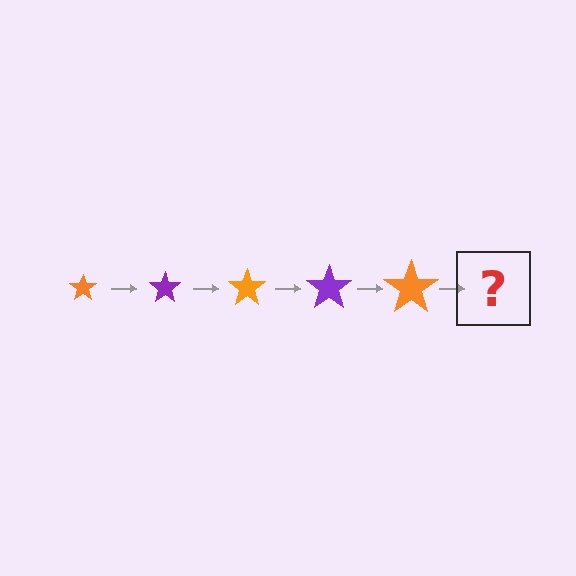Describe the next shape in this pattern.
It should be a purple star, larger than the previous one.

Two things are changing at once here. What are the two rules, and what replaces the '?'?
The two rules are that the star grows larger each step and the color cycles through orange and purple. The '?' should be a purple star, larger than the previous one.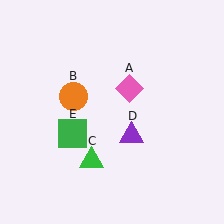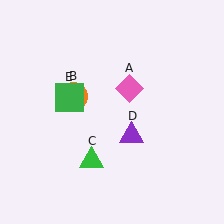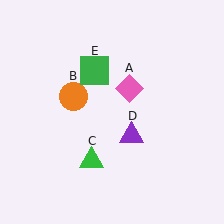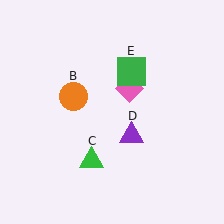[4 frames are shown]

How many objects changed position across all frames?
1 object changed position: green square (object E).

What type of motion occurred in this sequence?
The green square (object E) rotated clockwise around the center of the scene.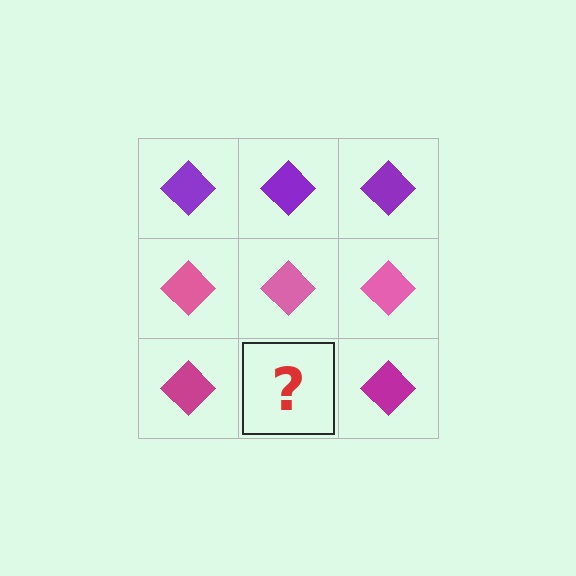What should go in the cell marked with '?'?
The missing cell should contain a magenta diamond.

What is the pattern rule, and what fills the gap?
The rule is that each row has a consistent color. The gap should be filled with a magenta diamond.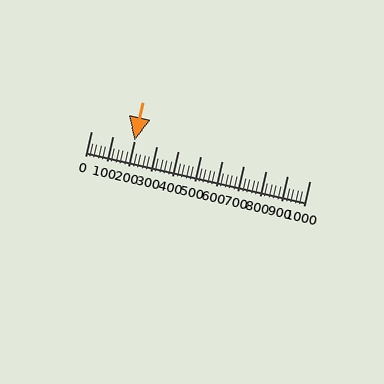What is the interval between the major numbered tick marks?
The major tick marks are spaced 100 units apart.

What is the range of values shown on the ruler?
The ruler shows values from 0 to 1000.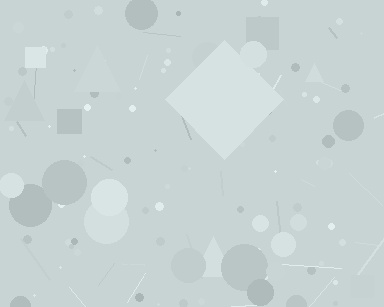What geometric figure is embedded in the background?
A diamond is embedded in the background.